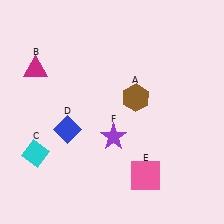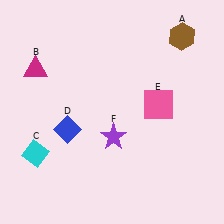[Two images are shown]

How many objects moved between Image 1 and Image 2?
2 objects moved between the two images.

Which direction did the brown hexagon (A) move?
The brown hexagon (A) moved up.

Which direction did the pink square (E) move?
The pink square (E) moved up.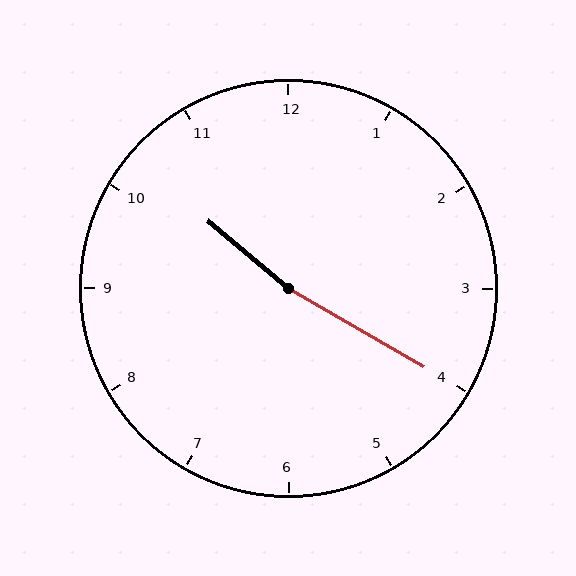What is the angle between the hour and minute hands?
Approximately 170 degrees.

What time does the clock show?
10:20.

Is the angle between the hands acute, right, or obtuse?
It is obtuse.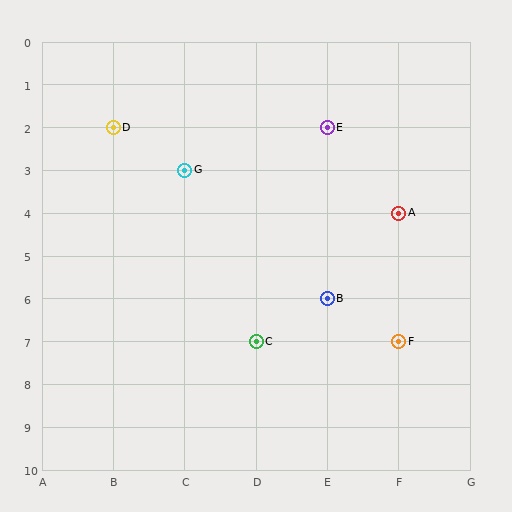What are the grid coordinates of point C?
Point C is at grid coordinates (D, 7).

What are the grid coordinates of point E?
Point E is at grid coordinates (E, 2).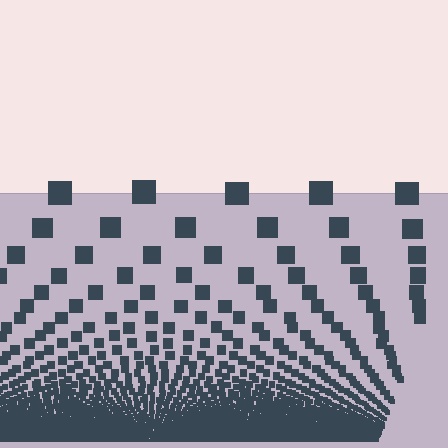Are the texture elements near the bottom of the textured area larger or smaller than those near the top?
Smaller. The gradient is inverted — elements near the bottom are smaller and denser.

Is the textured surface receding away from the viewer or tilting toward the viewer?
The surface appears to tilt toward the viewer. Texture elements get larger and sparser toward the top.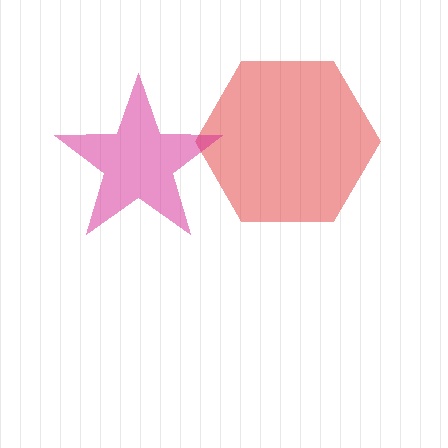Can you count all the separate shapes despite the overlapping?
Yes, there are 2 separate shapes.